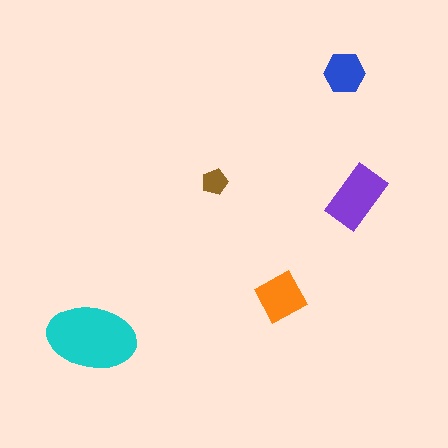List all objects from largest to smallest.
The cyan ellipse, the purple rectangle, the orange diamond, the blue hexagon, the brown pentagon.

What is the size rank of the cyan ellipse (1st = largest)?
1st.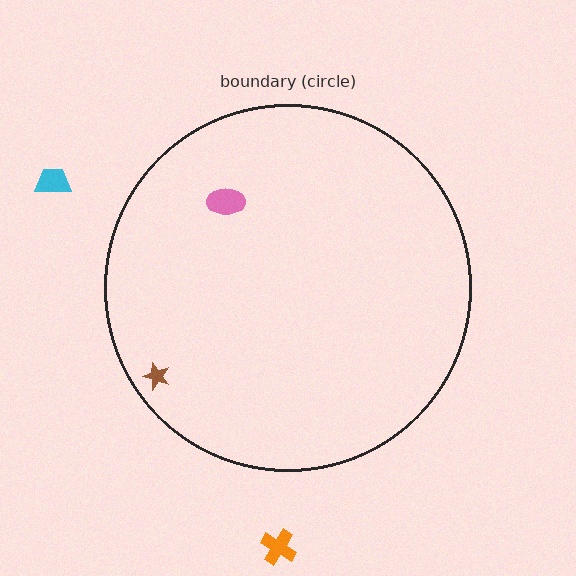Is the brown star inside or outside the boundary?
Inside.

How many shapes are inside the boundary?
2 inside, 2 outside.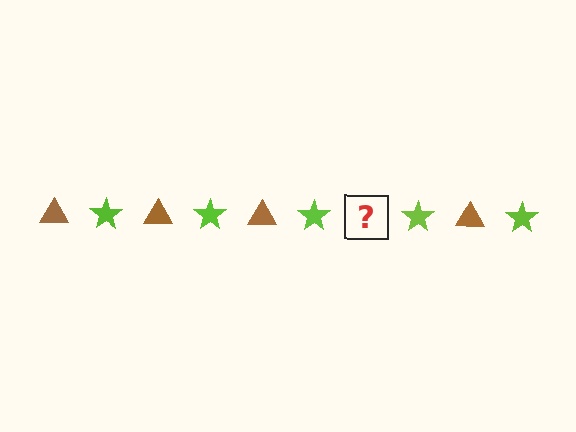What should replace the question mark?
The question mark should be replaced with a brown triangle.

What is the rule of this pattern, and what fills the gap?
The rule is that the pattern alternates between brown triangle and lime star. The gap should be filled with a brown triangle.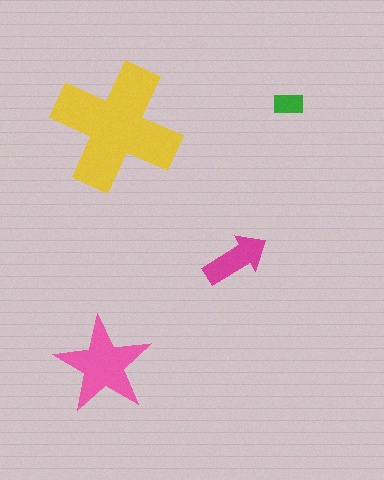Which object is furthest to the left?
The pink star is leftmost.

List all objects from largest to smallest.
The yellow cross, the pink star, the magenta arrow, the green rectangle.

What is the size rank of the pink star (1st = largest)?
2nd.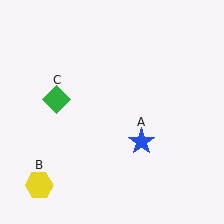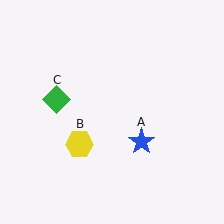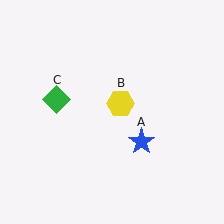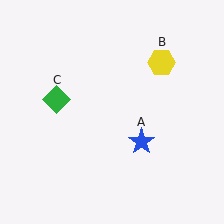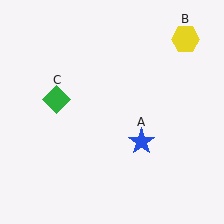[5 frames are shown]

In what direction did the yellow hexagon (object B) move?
The yellow hexagon (object B) moved up and to the right.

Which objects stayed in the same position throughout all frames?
Blue star (object A) and green diamond (object C) remained stationary.